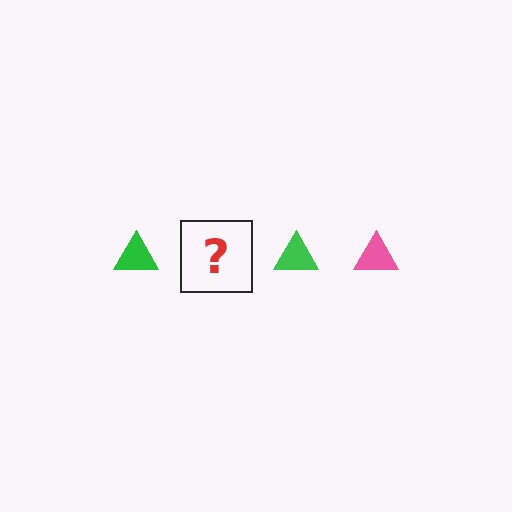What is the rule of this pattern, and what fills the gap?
The rule is that the pattern cycles through green, pink triangles. The gap should be filled with a pink triangle.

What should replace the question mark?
The question mark should be replaced with a pink triangle.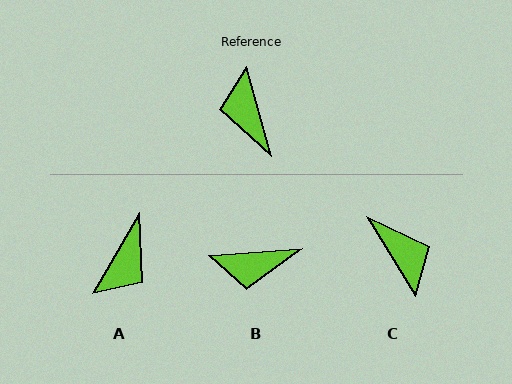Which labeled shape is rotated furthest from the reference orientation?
C, about 164 degrees away.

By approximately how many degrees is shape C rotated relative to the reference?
Approximately 164 degrees clockwise.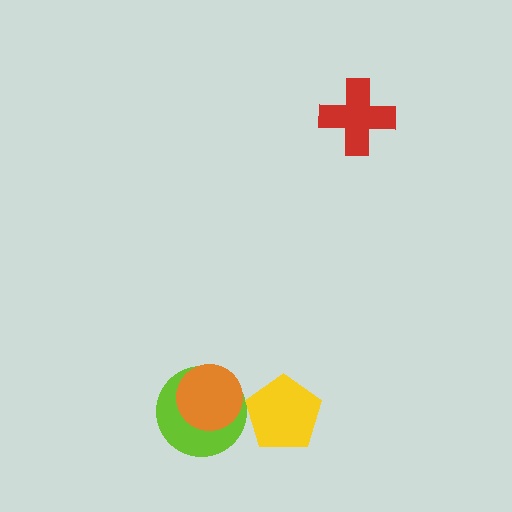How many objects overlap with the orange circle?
1 object overlaps with the orange circle.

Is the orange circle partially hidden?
No, no other shape covers it.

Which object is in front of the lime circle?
The orange circle is in front of the lime circle.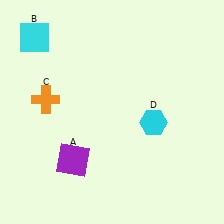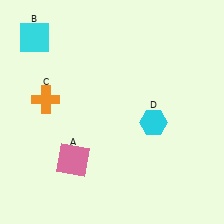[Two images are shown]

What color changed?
The square (A) changed from purple in Image 1 to pink in Image 2.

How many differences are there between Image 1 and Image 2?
There is 1 difference between the two images.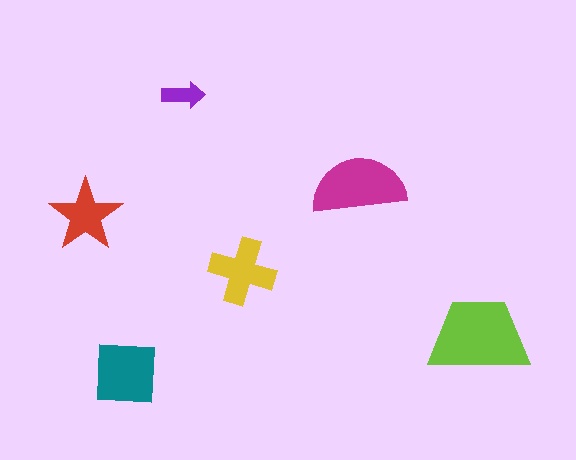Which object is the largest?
The lime trapezoid.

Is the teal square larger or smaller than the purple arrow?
Larger.